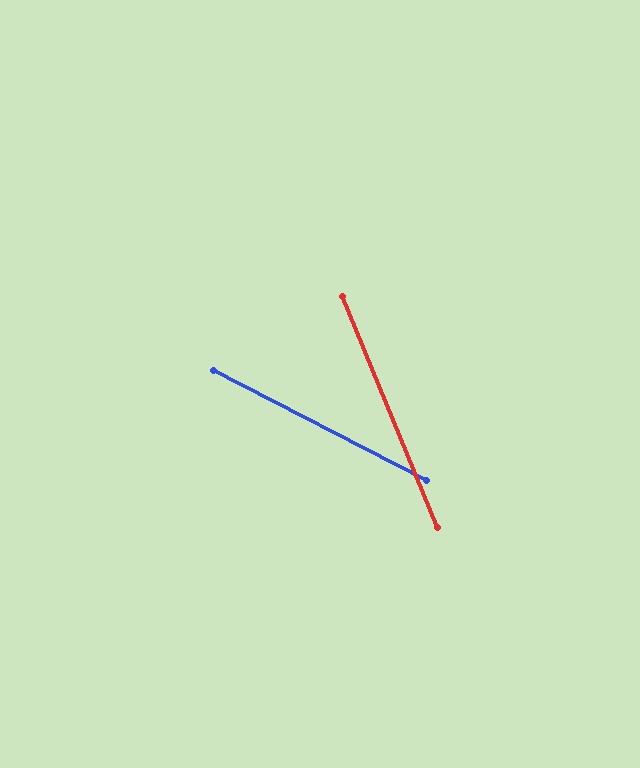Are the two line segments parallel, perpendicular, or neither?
Neither parallel nor perpendicular — they differ by about 41°.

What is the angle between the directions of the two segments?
Approximately 41 degrees.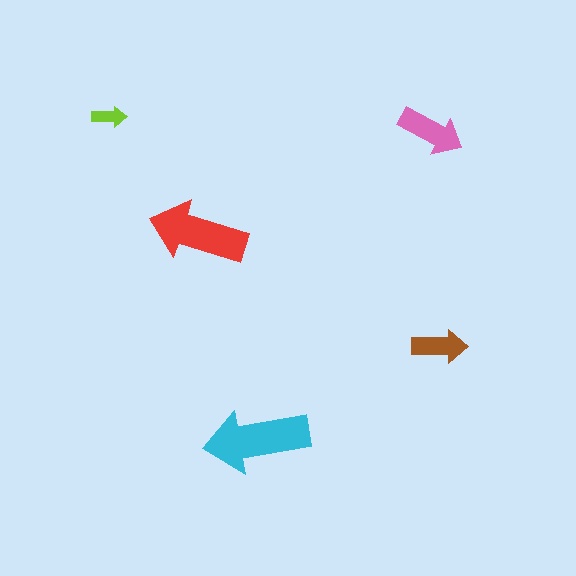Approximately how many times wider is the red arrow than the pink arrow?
About 1.5 times wider.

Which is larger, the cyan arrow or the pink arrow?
The cyan one.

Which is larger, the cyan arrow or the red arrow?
The cyan one.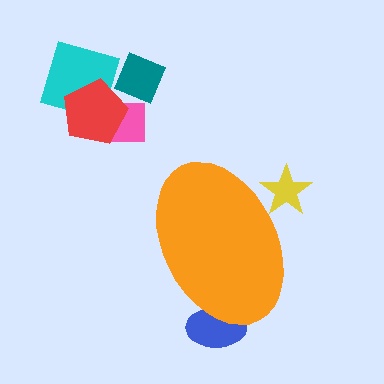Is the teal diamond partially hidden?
No, the teal diamond is fully visible.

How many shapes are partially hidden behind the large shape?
2 shapes are partially hidden.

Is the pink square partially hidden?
No, the pink square is fully visible.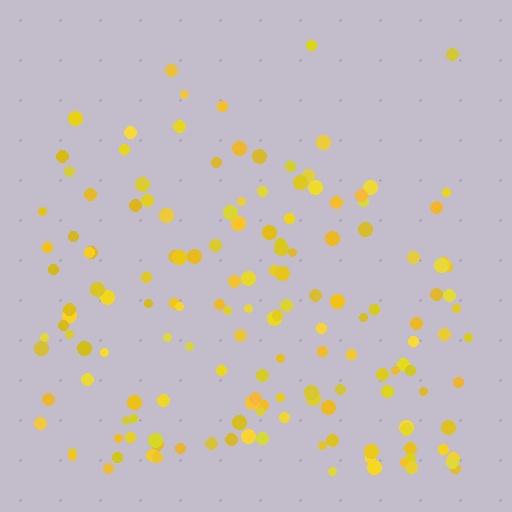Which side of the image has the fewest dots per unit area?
The top.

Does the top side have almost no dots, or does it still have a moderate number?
Still a moderate number, just noticeably fewer than the bottom.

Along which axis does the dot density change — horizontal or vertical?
Vertical.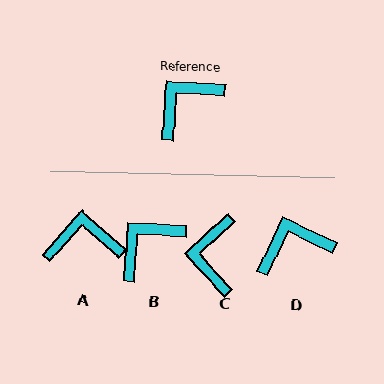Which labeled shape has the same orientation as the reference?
B.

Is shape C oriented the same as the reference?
No, it is off by about 46 degrees.